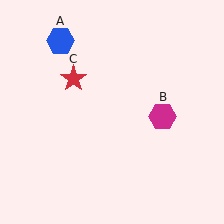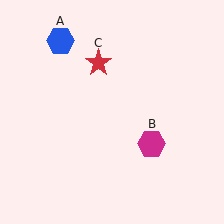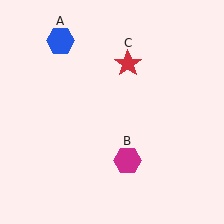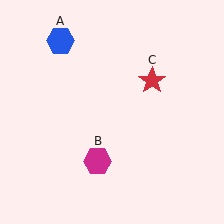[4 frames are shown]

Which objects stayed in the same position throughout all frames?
Blue hexagon (object A) remained stationary.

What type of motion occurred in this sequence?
The magenta hexagon (object B), red star (object C) rotated clockwise around the center of the scene.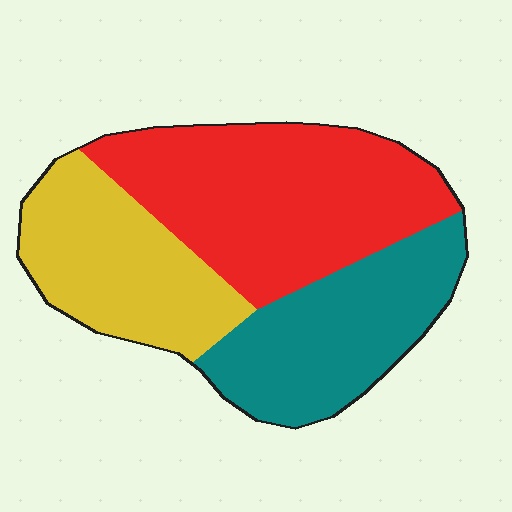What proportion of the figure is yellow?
Yellow covers roughly 30% of the figure.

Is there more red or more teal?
Red.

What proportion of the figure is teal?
Teal covers around 30% of the figure.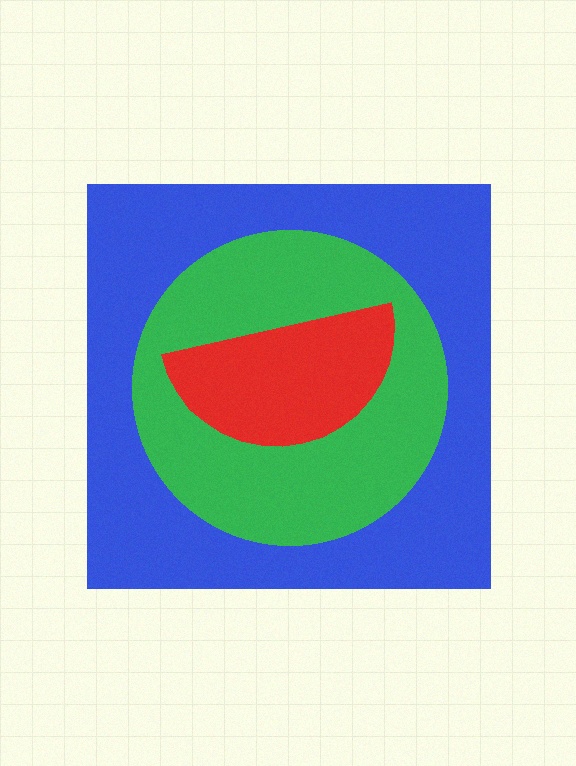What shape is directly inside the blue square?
The green circle.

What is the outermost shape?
The blue square.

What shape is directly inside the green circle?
The red semicircle.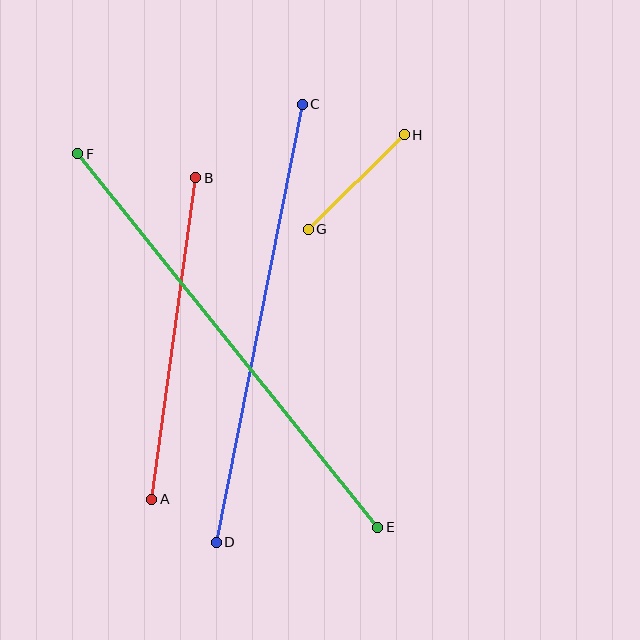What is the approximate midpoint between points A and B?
The midpoint is at approximately (174, 339) pixels.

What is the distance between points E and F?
The distance is approximately 479 pixels.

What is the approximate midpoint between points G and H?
The midpoint is at approximately (356, 182) pixels.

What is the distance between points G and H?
The distance is approximately 135 pixels.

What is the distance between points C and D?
The distance is approximately 447 pixels.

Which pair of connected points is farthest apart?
Points E and F are farthest apart.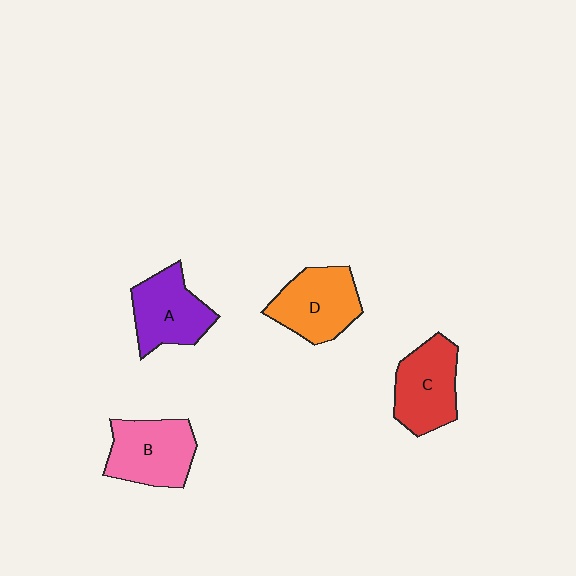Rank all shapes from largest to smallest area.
From largest to smallest: B (pink), D (orange), C (red), A (purple).